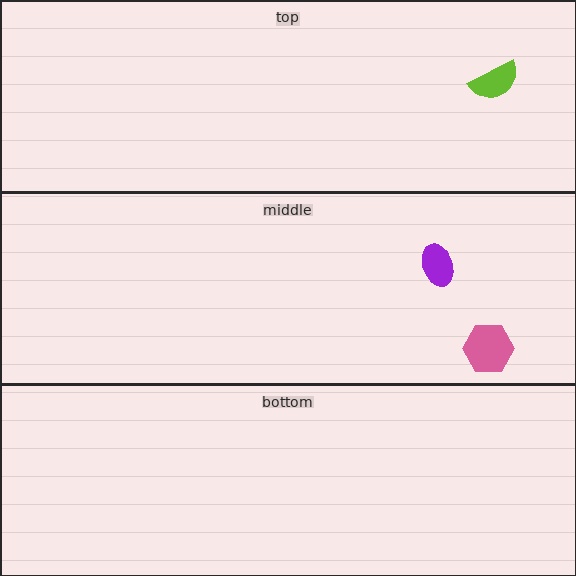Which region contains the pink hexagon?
The middle region.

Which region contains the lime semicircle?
The top region.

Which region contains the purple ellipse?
The middle region.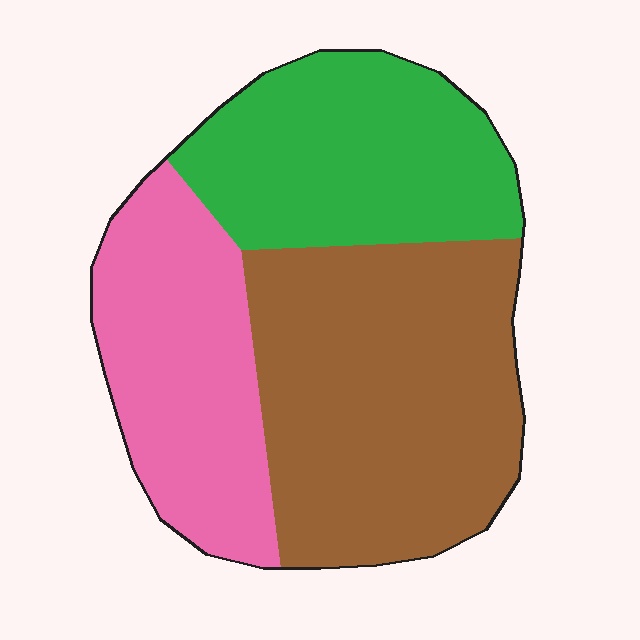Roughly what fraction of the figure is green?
Green covers roughly 30% of the figure.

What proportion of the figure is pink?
Pink covers roughly 25% of the figure.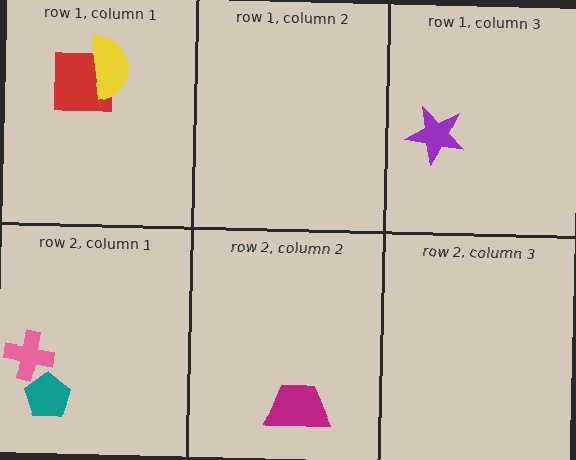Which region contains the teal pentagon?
The row 2, column 1 region.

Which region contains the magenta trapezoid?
The row 2, column 2 region.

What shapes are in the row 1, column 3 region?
The purple star.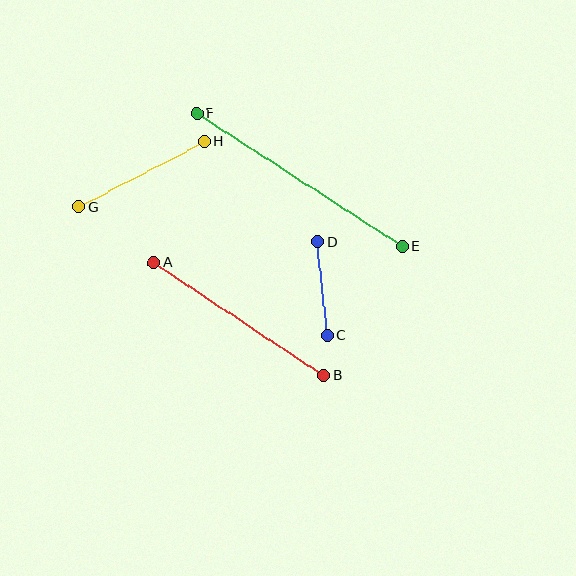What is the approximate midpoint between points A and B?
The midpoint is at approximately (239, 319) pixels.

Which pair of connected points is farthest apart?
Points E and F are farthest apart.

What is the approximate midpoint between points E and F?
The midpoint is at approximately (299, 180) pixels.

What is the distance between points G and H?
The distance is approximately 142 pixels.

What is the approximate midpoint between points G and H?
The midpoint is at approximately (141, 174) pixels.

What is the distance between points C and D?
The distance is approximately 94 pixels.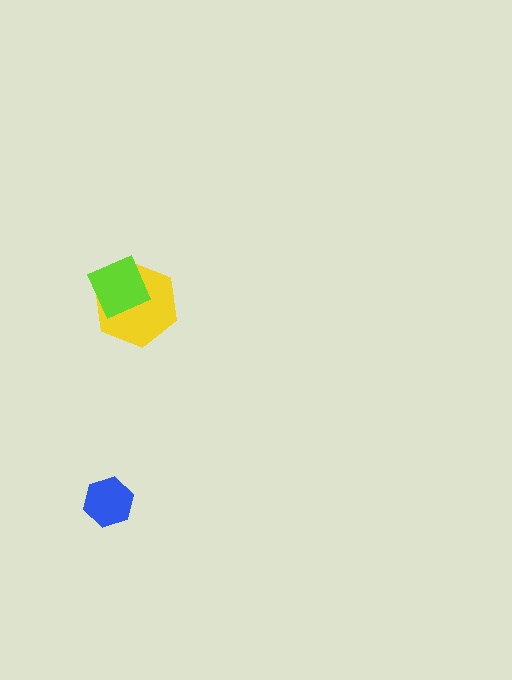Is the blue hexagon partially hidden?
No, no other shape covers it.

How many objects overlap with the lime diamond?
1 object overlaps with the lime diamond.